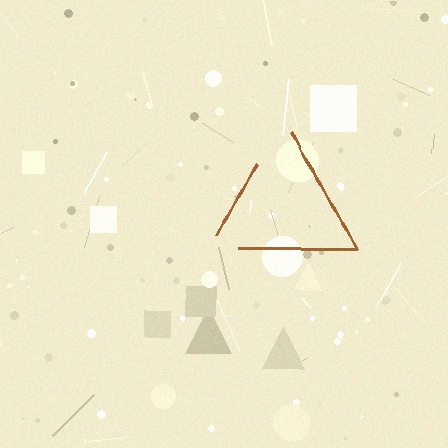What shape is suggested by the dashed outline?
The dashed outline suggests a triangle.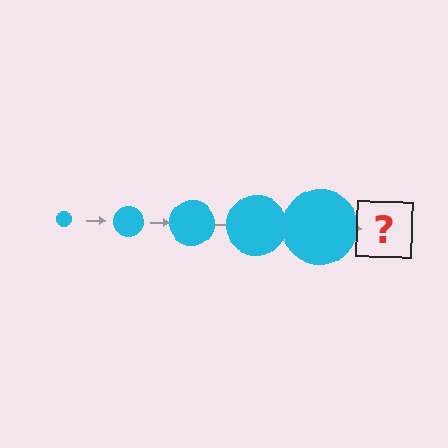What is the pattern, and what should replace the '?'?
The pattern is that the circle gets progressively larger each step. The '?' should be a cyan circle, larger than the previous one.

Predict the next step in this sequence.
The next step is a cyan circle, larger than the previous one.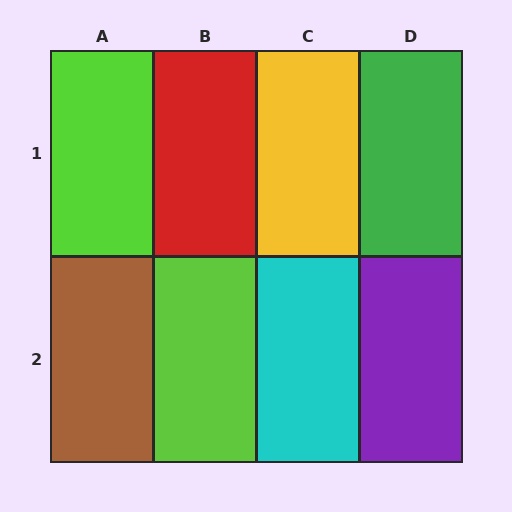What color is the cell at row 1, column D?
Green.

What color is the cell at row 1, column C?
Yellow.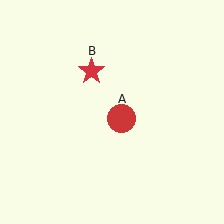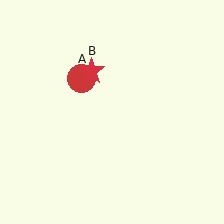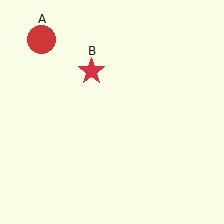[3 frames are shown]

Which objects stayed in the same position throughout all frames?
Red star (object B) remained stationary.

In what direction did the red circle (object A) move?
The red circle (object A) moved up and to the left.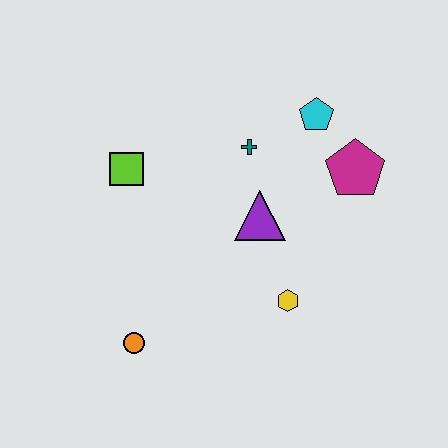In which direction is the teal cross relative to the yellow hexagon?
The teal cross is above the yellow hexagon.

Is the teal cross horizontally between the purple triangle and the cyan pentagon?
No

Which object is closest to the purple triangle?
The teal cross is closest to the purple triangle.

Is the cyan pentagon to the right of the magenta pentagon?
No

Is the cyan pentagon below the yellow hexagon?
No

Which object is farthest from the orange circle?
The cyan pentagon is farthest from the orange circle.